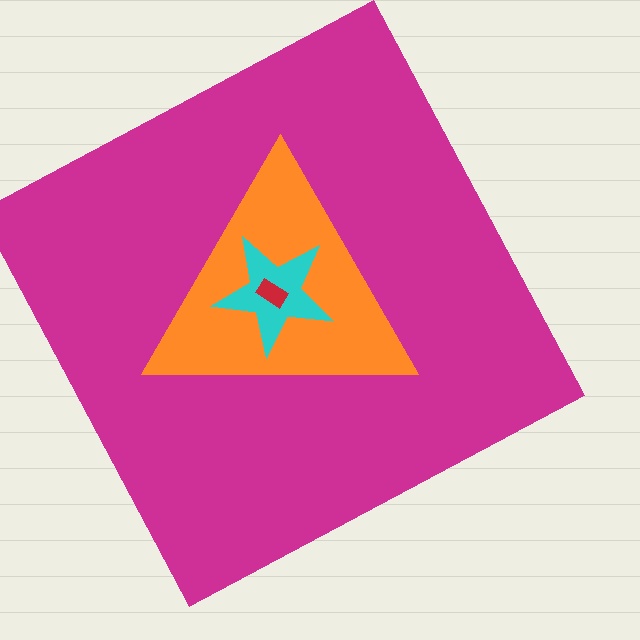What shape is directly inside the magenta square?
The orange triangle.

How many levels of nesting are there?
4.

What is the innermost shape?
The red rectangle.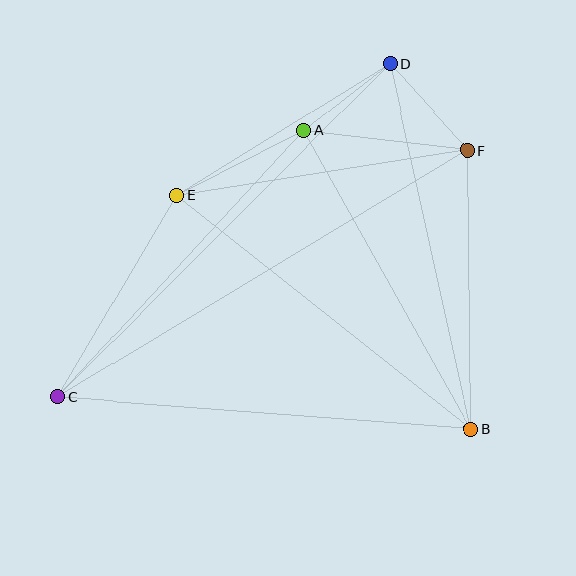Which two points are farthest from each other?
Points C and F are farthest from each other.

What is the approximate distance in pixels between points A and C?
The distance between A and C is approximately 363 pixels.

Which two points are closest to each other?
Points A and D are closest to each other.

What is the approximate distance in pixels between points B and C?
The distance between B and C is approximately 414 pixels.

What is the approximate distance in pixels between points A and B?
The distance between A and B is approximately 341 pixels.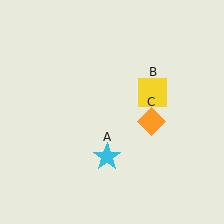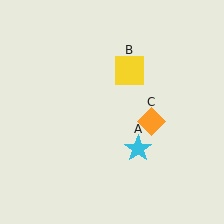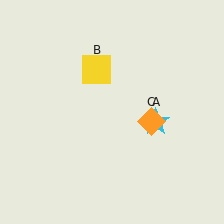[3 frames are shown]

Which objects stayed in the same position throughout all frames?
Orange diamond (object C) remained stationary.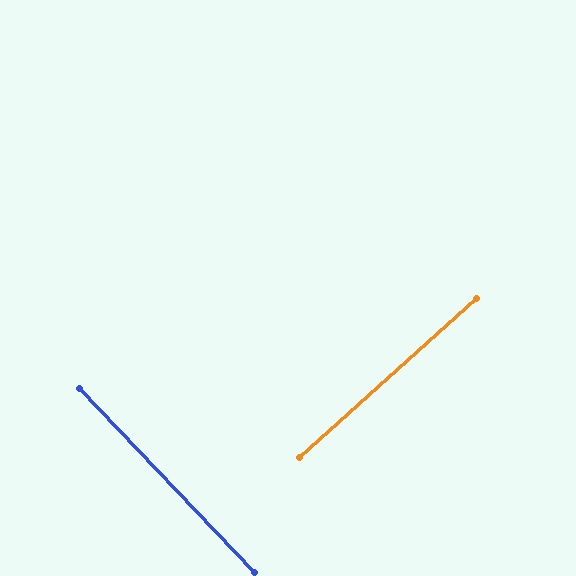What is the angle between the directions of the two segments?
Approximately 88 degrees.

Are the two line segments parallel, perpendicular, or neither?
Perpendicular — they meet at approximately 88°.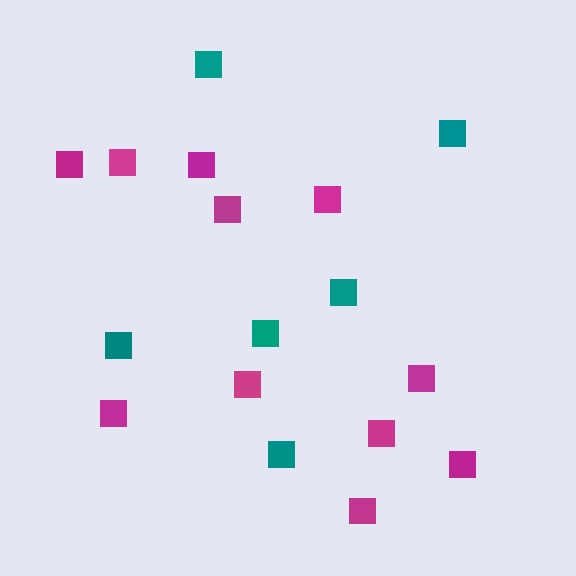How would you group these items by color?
There are 2 groups: one group of teal squares (6) and one group of magenta squares (11).